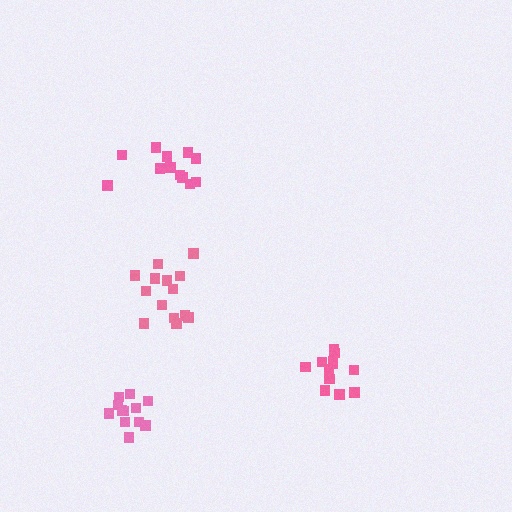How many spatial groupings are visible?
There are 4 spatial groupings.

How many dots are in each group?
Group 1: 12 dots, Group 2: 12 dots, Group 3: 14 dots, Group 4: 12 dots (50 total).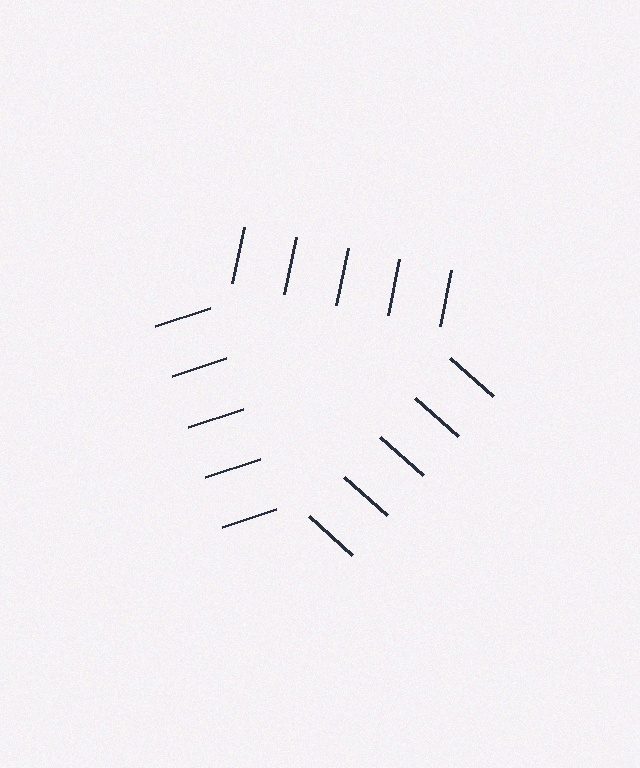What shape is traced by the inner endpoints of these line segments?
An illusory triangle — the line segments terminate on its edges but no continuous stroke is drawn.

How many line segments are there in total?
15 — 5 along each of the 3 edges.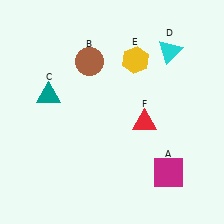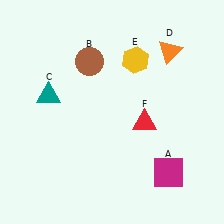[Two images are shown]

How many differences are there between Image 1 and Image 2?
There is 1 difference between the two images.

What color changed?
The triangle (D) changed from cyan in Image 1 to orange in Image 2.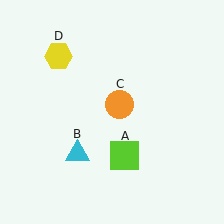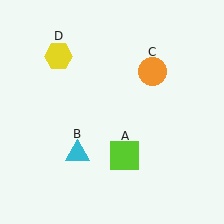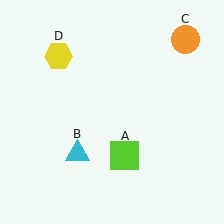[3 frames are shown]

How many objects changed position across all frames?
1 object changed position: orange circle (object C).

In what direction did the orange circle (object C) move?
The orange circle (object C) moved up and to the right.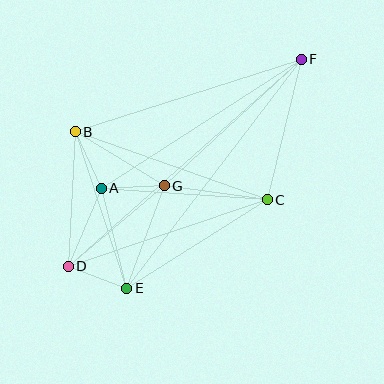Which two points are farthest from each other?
Points D and F are farthest from each other.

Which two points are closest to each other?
Points A and B are closest to each other.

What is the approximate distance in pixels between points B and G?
The distance between B and G is approximately 104 pixels.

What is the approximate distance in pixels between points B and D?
The distance between B and D is approximately 135 pixels.